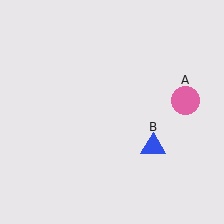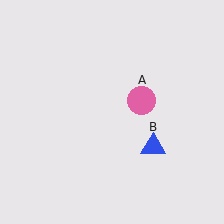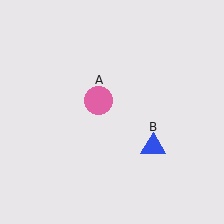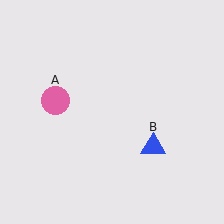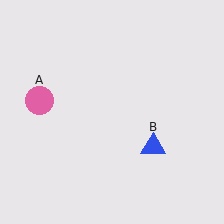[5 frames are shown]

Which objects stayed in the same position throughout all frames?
Blue triangle (object B) remained stationary.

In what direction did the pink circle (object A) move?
The pink circle (object A) moved left.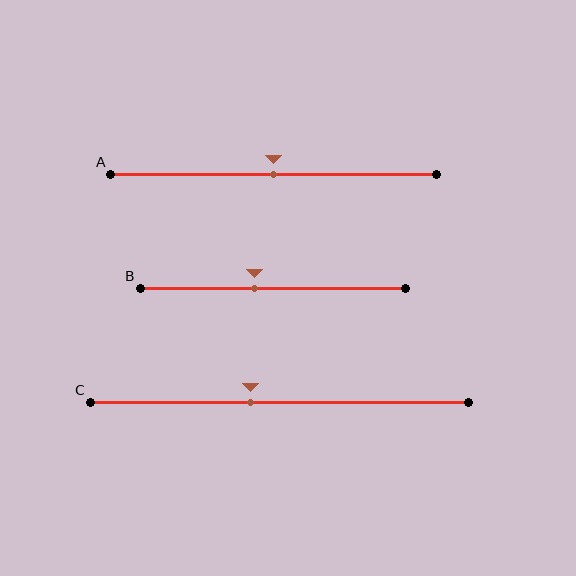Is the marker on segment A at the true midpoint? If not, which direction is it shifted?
Yes, the marker on segment A is at the true midpoint.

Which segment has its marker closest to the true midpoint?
Segment A has its marker closest to the true midpoint.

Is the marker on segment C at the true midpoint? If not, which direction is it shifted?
No, the marker on segment C is shifted to the left by about 8% of the segment length.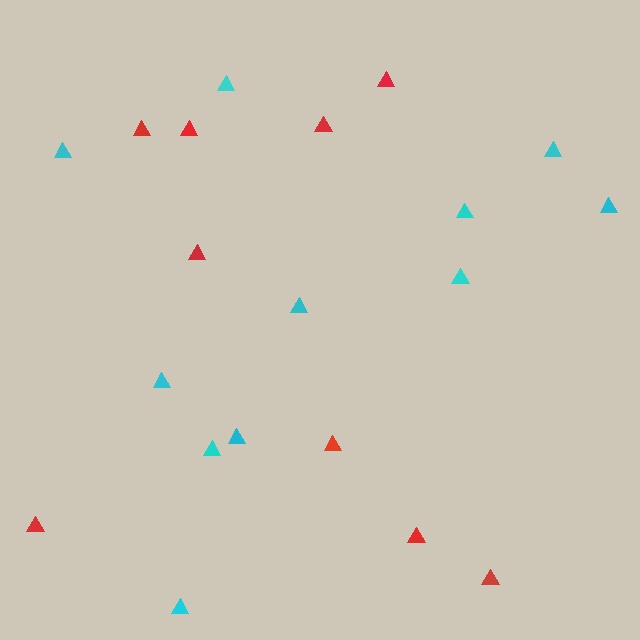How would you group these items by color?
There are 2 groups: one group of red triangles (9) and one group of cyan triangles (11).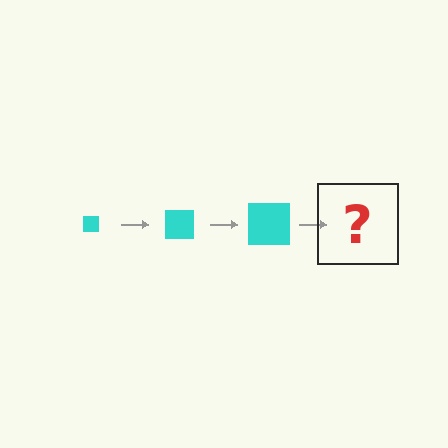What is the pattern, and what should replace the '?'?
The pattern is that the square gets progressively larger each step. The '?' should be a cyan square, larger than the previous one.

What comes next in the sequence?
The next element should be a cyan square, larger than the previous one.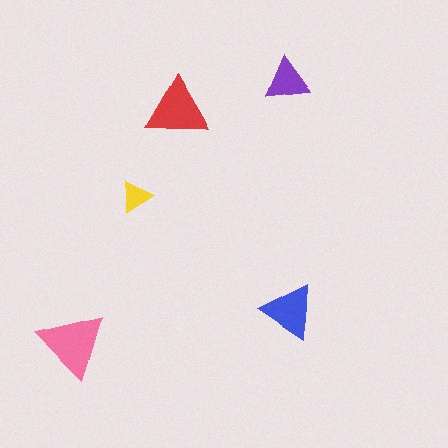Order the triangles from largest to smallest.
the pink one, the red one, the blue one, the purple one, the yellow one.